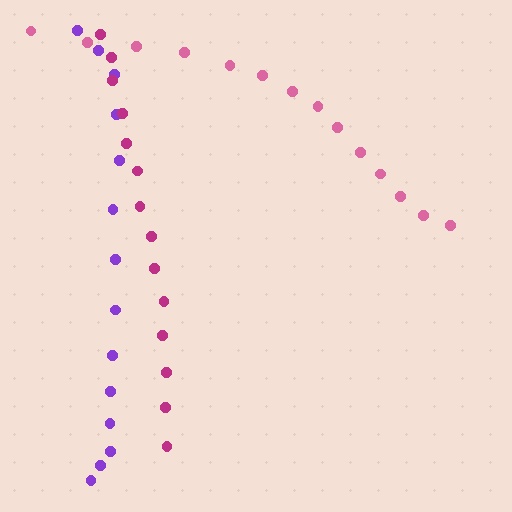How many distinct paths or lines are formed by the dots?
There are 3 distinct paths.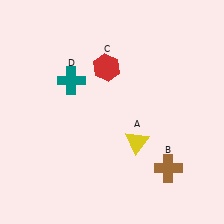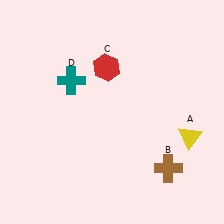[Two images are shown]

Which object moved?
The yellow triangle (A) moved right.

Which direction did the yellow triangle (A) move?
The yellow triangle (A) moved right.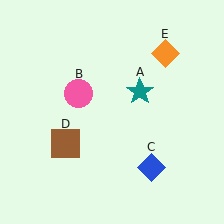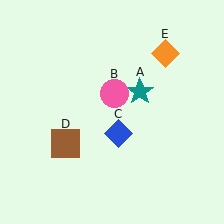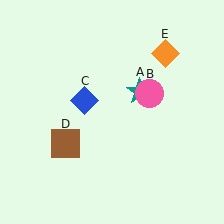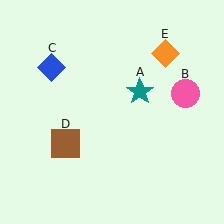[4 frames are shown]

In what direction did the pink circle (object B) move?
The pink circle (object B) moved right.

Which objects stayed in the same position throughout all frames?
Teal star (object A) and brown square (object D) and orange diamond (object E) remained stationary.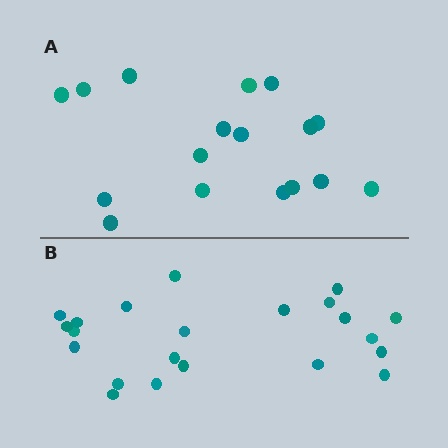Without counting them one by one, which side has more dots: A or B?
Region B (the bottom region) has more dots.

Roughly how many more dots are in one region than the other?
Region B has about 5 more dots than region A.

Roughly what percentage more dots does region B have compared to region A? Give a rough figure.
About 30% more.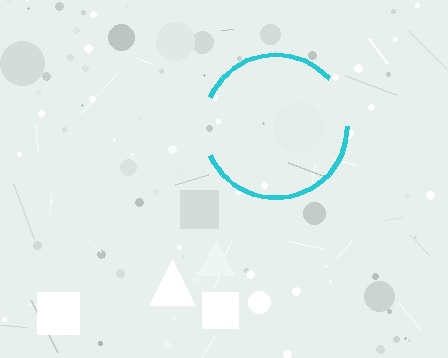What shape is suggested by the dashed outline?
The dashed outline suggests a circle.